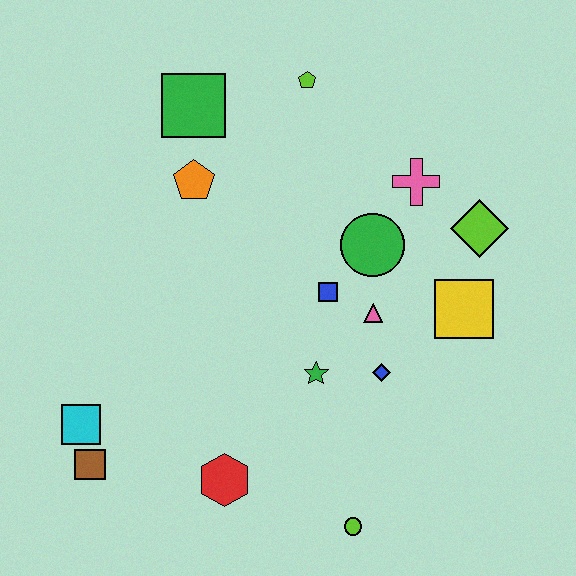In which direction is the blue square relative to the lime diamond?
The blue square is to the left of the lime diamond.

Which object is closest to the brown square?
The cyan square is closest to the brown square.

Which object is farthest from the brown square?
The lime diamond is farthest from the brown square.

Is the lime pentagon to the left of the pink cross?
Yes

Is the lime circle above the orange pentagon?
No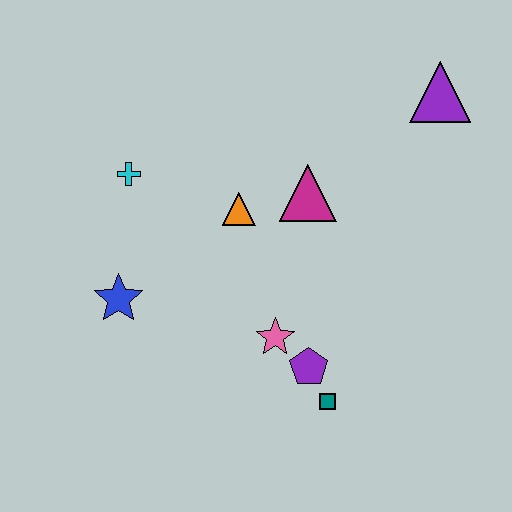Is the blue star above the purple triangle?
No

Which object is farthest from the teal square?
The purple triangle is farthest from the teal square.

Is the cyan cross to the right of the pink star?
No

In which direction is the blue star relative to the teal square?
The blue star is to the left of the teal square.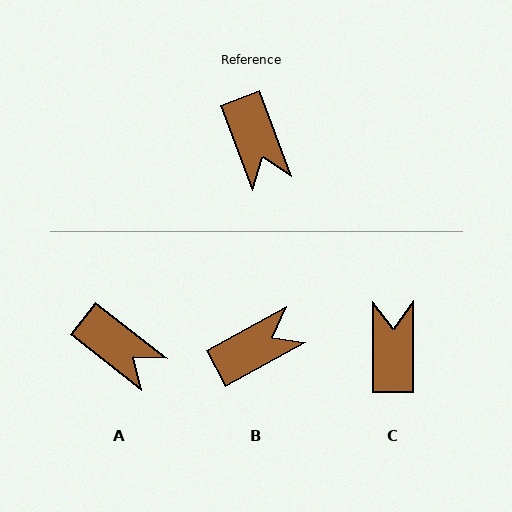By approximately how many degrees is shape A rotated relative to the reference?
Approximately 31 degrees counter-clockwise.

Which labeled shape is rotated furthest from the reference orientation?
C, about 159 degrees away.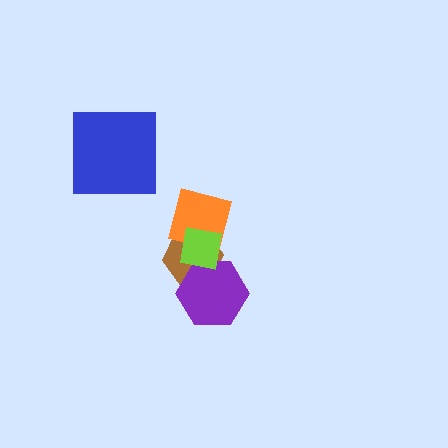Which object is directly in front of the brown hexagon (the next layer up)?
The orange square is directly in front of the brown hexagon.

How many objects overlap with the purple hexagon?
2 objects overlap with the purple hexagon.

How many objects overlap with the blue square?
0 objects overlap with the blue square.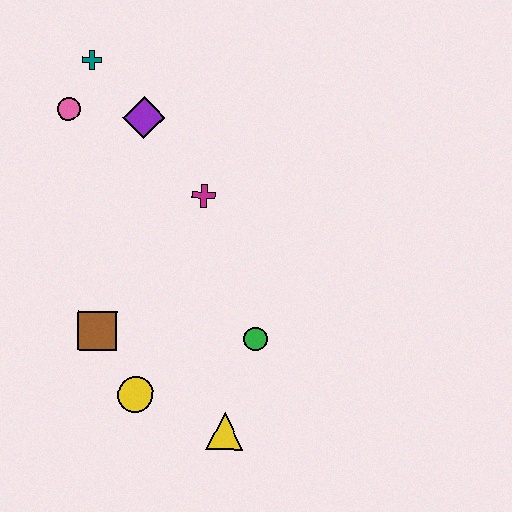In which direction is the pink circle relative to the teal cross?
The pink circle is below the teal cross.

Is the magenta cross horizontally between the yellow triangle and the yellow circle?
Yes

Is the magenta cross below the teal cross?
Yes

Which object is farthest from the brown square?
The teal cross is farthest from the brown square.